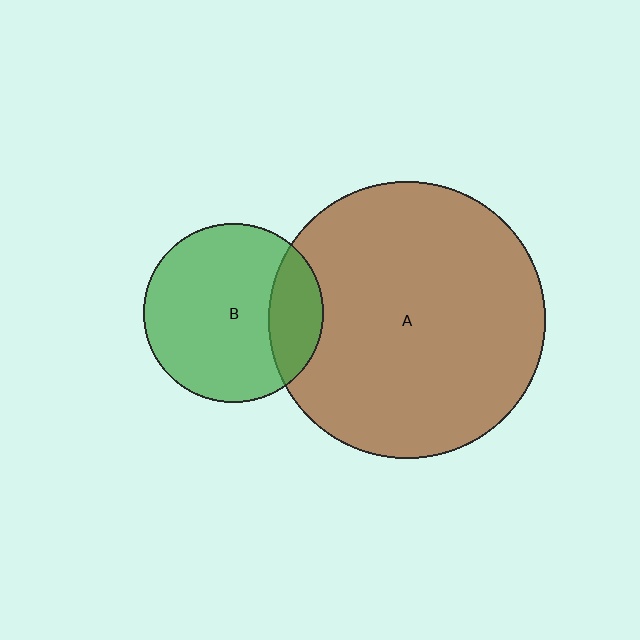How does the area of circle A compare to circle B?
Approximately 2.4 times.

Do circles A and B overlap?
Yes.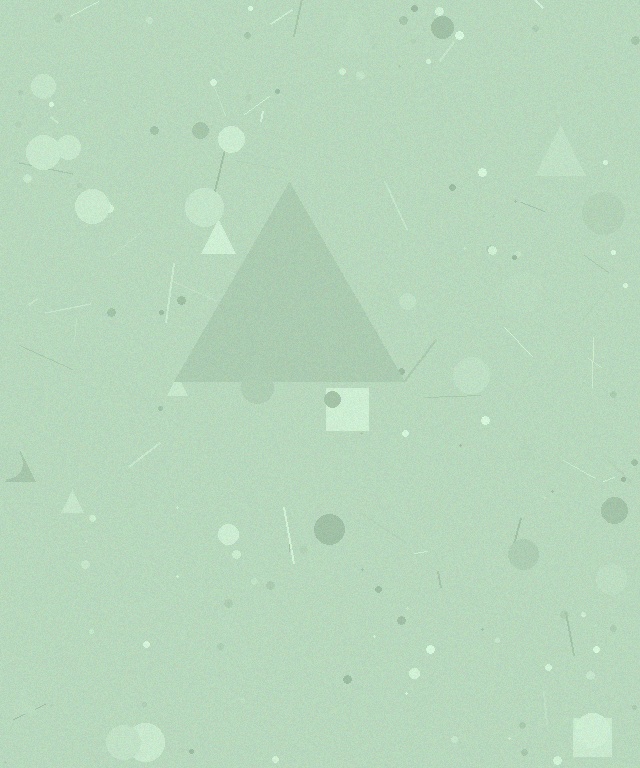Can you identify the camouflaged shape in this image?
The camouflaged shape is a triangle.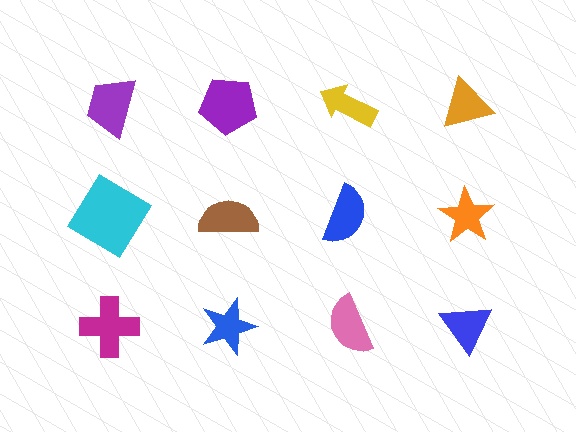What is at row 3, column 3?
A pink semicircle.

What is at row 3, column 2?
A blue star.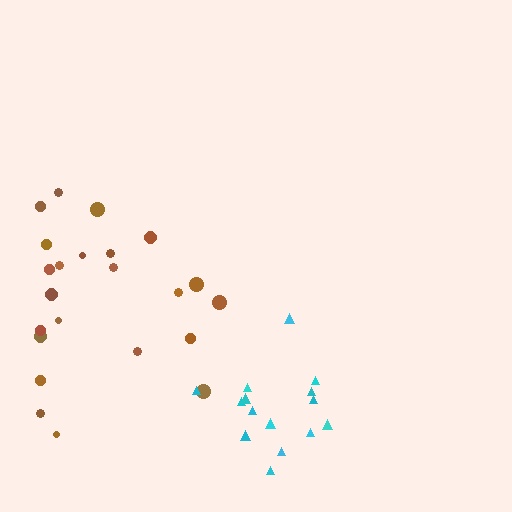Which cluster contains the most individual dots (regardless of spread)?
Brown (23).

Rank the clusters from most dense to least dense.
cyan, brown.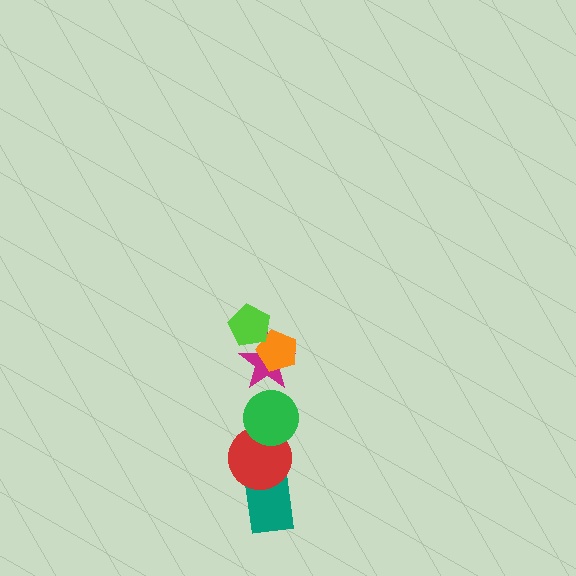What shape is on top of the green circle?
The magenta star is on top of the green circle.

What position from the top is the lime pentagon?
The lime pentagon is 1st from the top.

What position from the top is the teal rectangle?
The teal rectangle is 6th from the top.